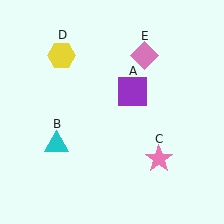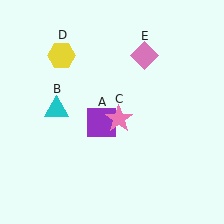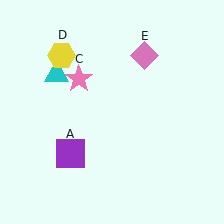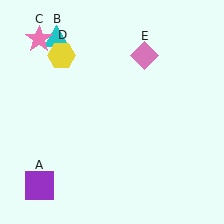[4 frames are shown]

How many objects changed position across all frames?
3 objects changed position: purple square (object A), cyan triangle (object B), pink star (object C).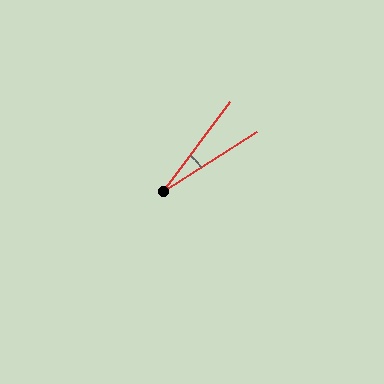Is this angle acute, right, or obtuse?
It is acute.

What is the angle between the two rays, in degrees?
Approximately 21 degrees.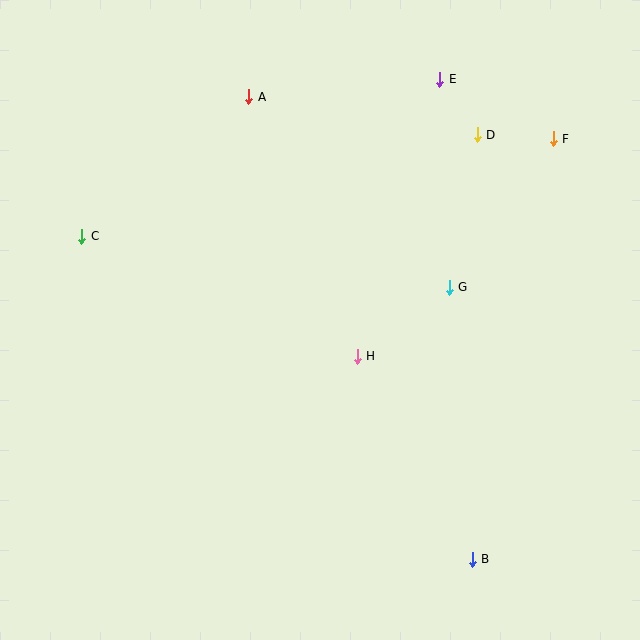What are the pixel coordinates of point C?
Point C is at (82, 236).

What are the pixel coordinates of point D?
Point D is at (477, 135).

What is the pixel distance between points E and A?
The distance between E and A is 191 pixels.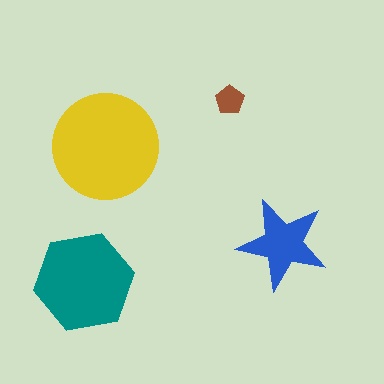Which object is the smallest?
The brown pentagon.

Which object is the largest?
The yellow circle.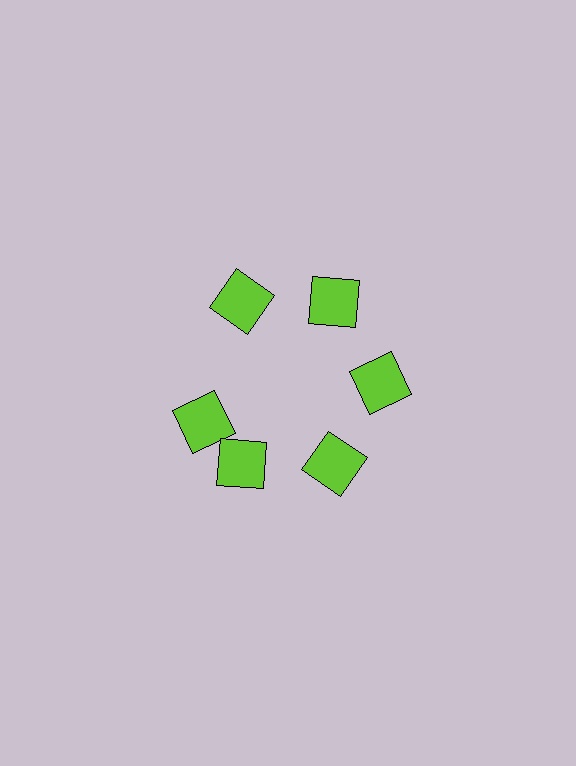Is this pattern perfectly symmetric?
No. The 6 lime squares are arranged in a ring, but one element near the 9 o'clock position is rotated out of alignment along the ring, breaking the 6-fold rotational symmetry.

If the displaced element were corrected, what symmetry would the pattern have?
It would have 6-fold rotational symmetry — the pattern would map onto itself every 60 degrees.